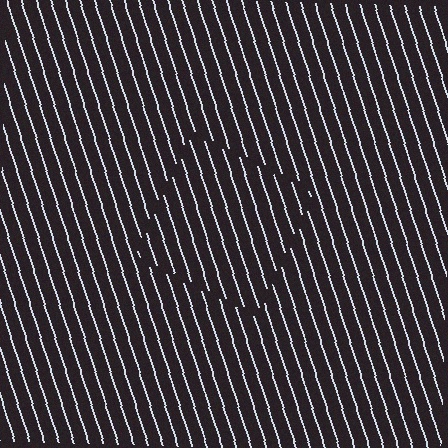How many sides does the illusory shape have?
4 sides — the line-ends trace a square.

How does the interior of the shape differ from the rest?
The interior of the shape contains the same grating, shifted by half a period — the contour is defined by the phase discontinuity where line-ends from the inner and outer gratings abut.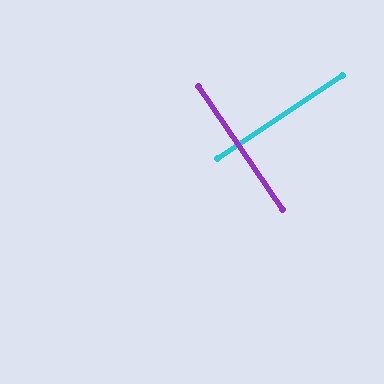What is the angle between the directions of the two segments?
Approximately 89 degrees.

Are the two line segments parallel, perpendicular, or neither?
Perpendicular — they meet at approximately 89°.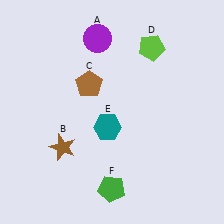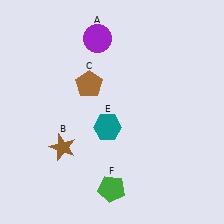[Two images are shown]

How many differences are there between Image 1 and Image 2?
There is 1 difference between the two images.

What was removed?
The lime pentagon (D) was removed in Image 2.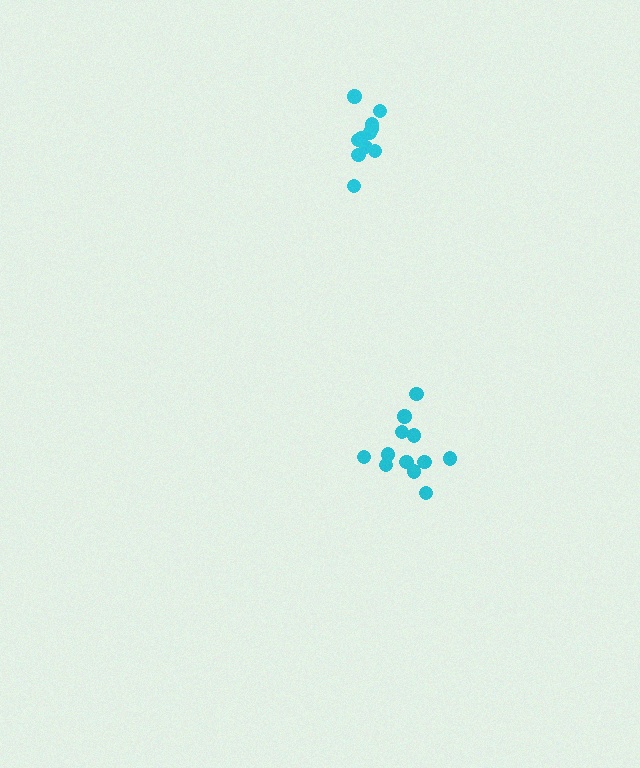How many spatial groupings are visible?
There are 2 spatial groupings.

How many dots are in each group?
Group 1: 11 dots, Group 2: 12 dots (23 total).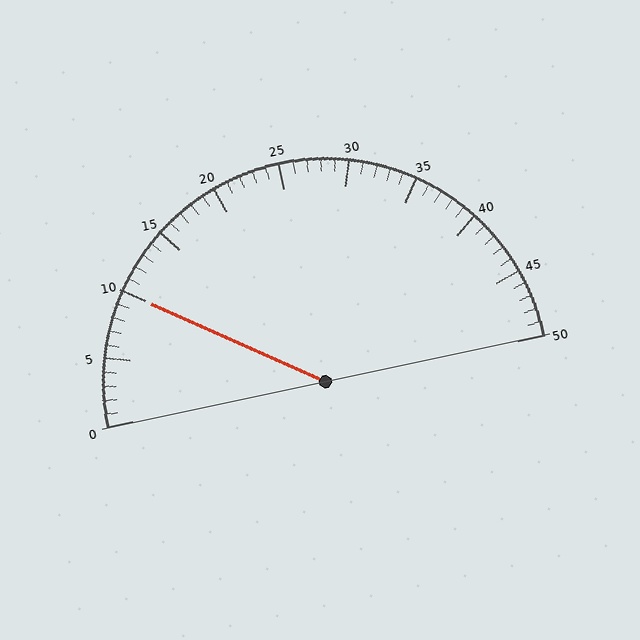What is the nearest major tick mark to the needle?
The nearest major tick mark is 10.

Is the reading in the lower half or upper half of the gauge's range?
The reading is in the lower half of the range (0 to 50).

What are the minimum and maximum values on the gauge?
The gauge ranges from 0 to 50.